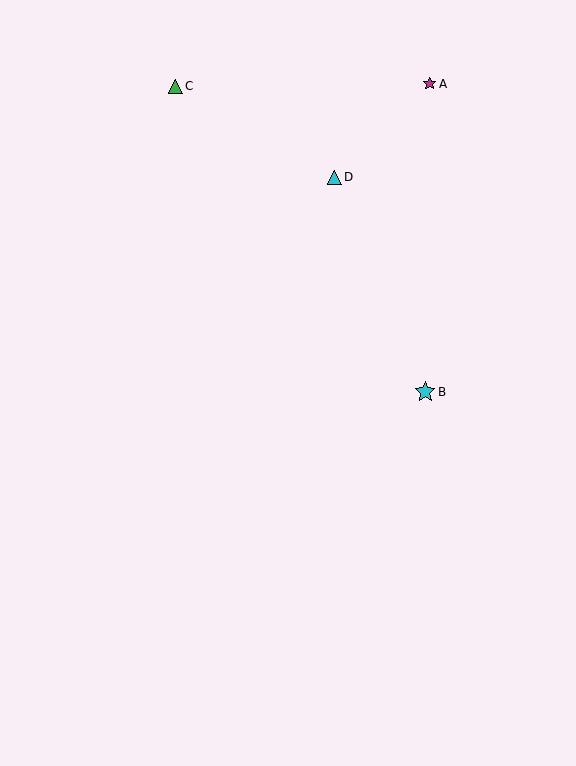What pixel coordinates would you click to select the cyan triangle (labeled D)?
Click at (334, 177) to select the cyan triangle D.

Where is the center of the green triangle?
The center of the green triangle is at (175, 86).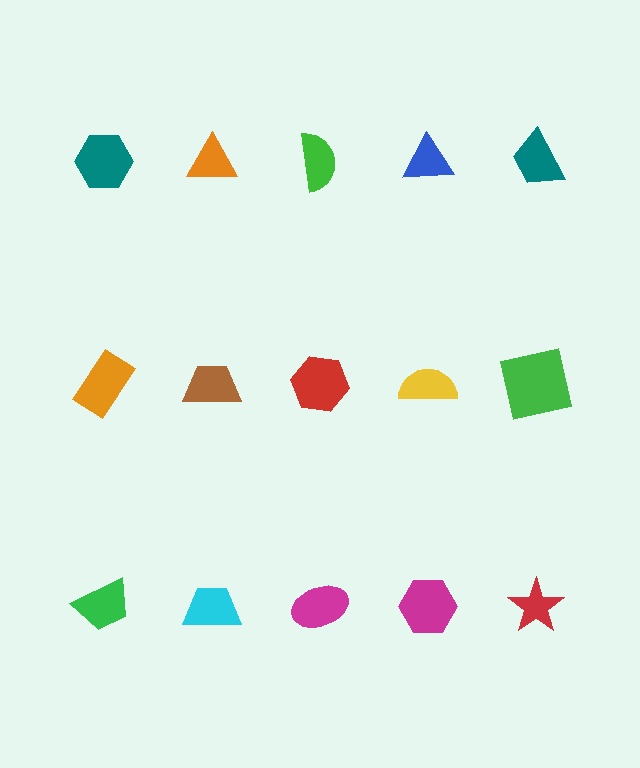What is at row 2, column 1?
An orange rectangle.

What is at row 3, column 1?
A green trapezoid.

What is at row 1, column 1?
A teal hexagon.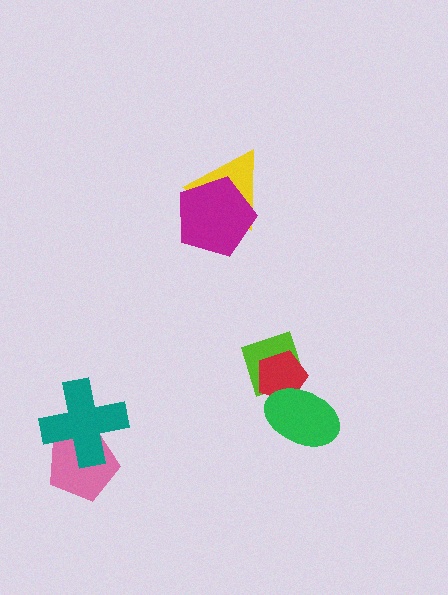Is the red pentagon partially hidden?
Yes, it is partially covered by another shape.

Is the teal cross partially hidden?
No, no other shape covers it.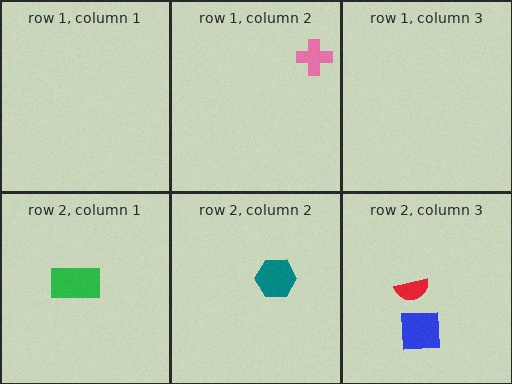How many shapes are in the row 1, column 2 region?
1.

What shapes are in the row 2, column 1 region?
The green rectangle.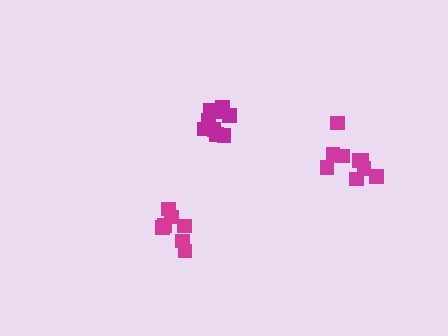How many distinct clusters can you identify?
There are 3 distinct clusters.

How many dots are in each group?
Group 1: 9 dots, Group 2: 7 dots, Group 3: 9 dots (25 total).